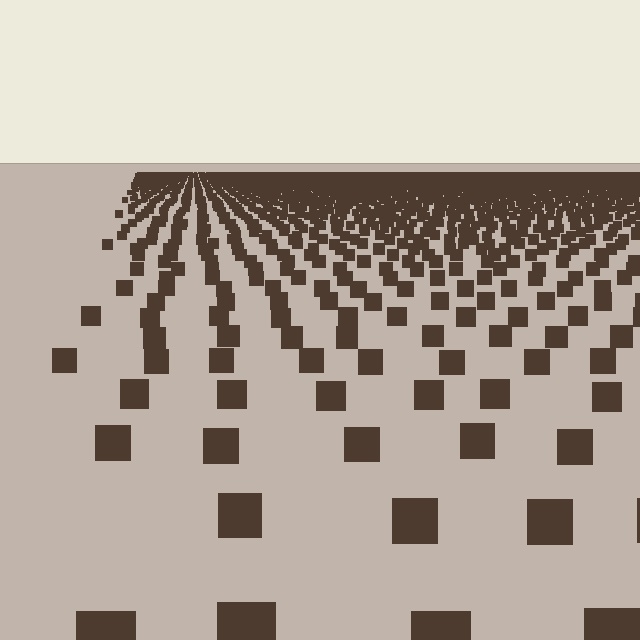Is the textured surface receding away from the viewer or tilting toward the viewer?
The surface is receding away from the viewer. Texture elements get smaller and denser toward the top.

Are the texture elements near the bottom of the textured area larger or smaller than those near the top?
Larger. Near the bottom, elements are closer to the viewer and appear at a bigger on-screen size.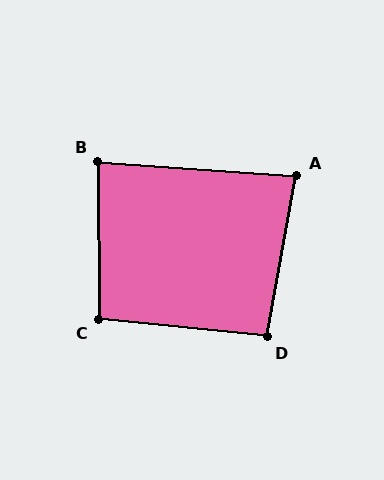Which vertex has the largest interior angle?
C, at approximately 96 degrees.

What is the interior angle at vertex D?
Approximately 94 degrees (approximately right).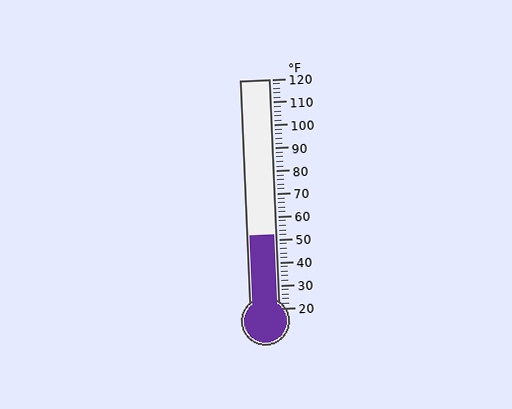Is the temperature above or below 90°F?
The temperature is below 90°F.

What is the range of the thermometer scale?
The thermometer scale ranges from 20°F to 120°F.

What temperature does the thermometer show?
The thermometer shows approximately 52°F.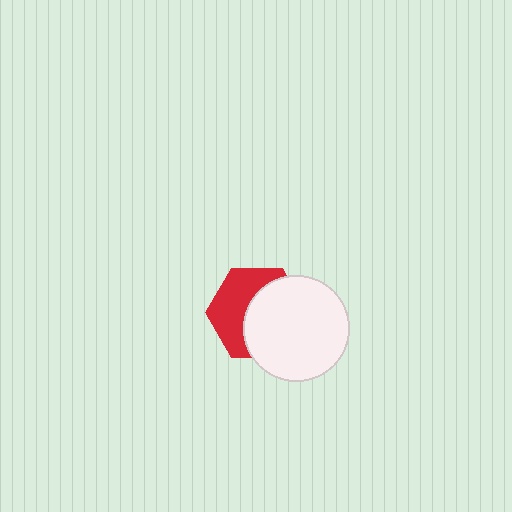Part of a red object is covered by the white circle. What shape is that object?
It is a hexagon.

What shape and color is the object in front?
The object in front is a white circle.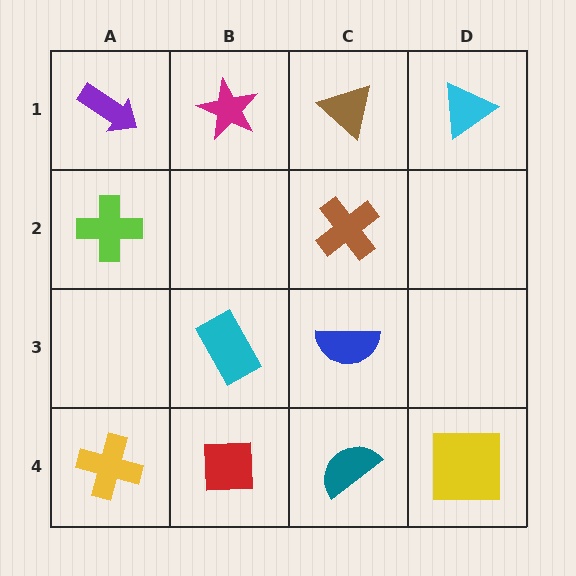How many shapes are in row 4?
4 shapes.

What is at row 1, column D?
A cyan triangle.